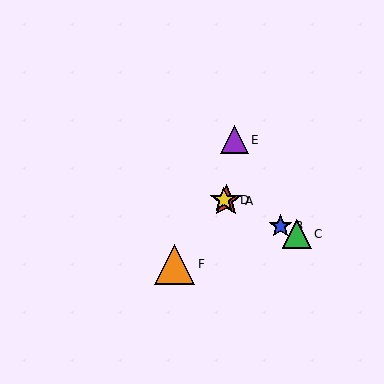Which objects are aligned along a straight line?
Objects A, B, C, D are aligned along a straight line.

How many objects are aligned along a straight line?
4 objects (A, B, C, D) are aligned along a straight line.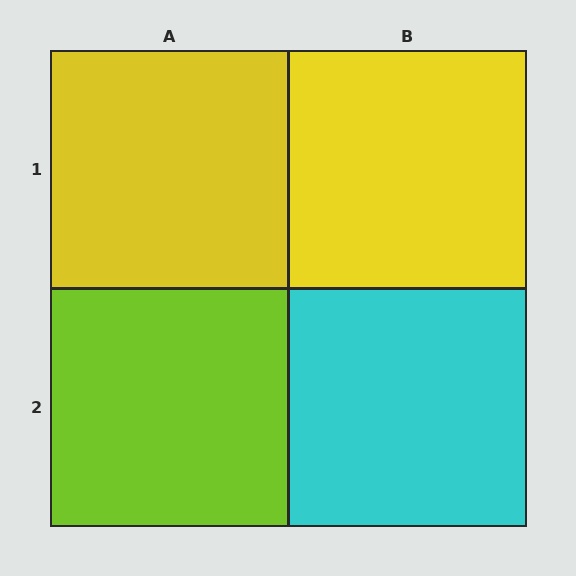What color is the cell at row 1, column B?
Yellow.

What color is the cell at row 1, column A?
Yellow.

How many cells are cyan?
1 cell is cyan.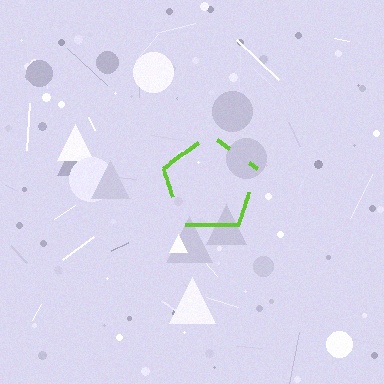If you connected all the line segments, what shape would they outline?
They would outline a pentagon.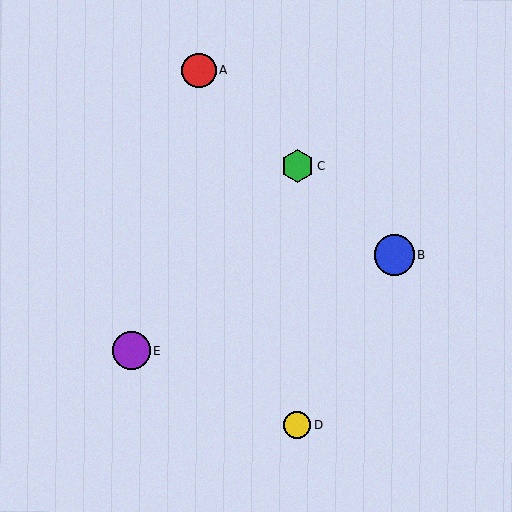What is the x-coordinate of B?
Object B is at x≈394.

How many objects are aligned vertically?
2 objects (C, D) are aligned vertically.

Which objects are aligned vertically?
Objects C, D are aligned vertically.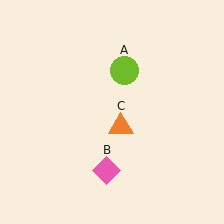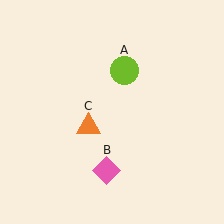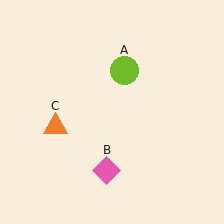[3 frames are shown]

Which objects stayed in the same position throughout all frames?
Lime circle (object A) and pink diamond (object B) remained stationary.